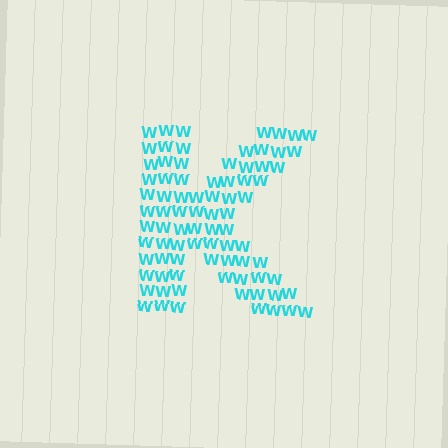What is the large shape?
The large shape is the letter K.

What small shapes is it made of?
It is made of small letter W's.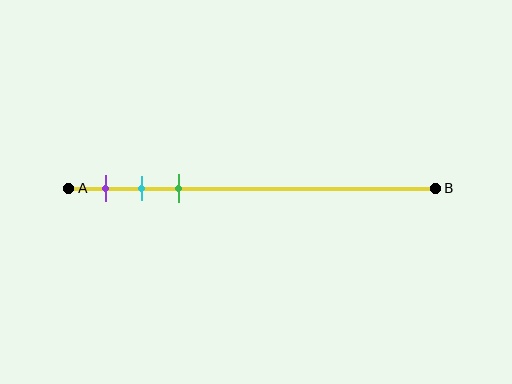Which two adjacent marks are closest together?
The cyan and green marks are the closest adjacent pair.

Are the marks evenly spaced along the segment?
Yes, the marks are approximately evenly spaced.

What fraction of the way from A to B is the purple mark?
The purple mark is approximately 10% (0.1) of the way from A to B.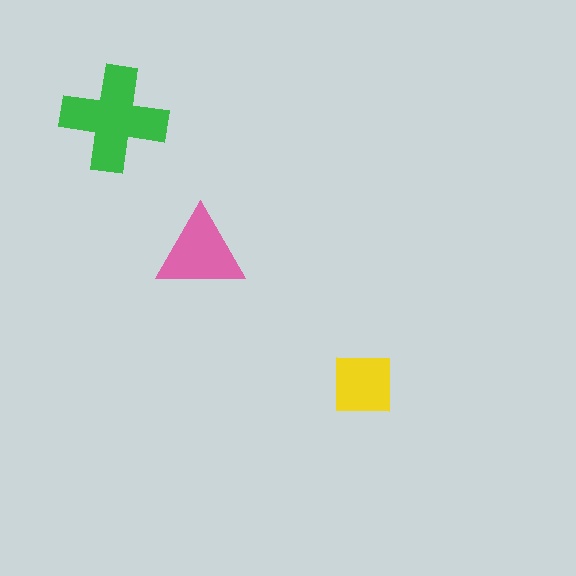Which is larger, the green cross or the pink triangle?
The green cross.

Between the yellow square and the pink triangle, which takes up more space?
The pink triangle.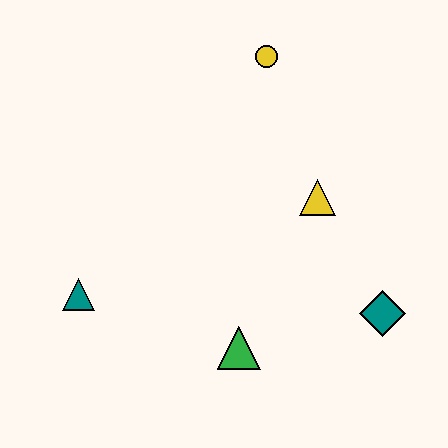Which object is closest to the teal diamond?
The yellow triangle is closest to the teal diamond.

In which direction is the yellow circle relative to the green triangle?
The yellow circle is above the green triangle.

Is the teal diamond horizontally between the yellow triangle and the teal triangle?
No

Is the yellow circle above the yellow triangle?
Yes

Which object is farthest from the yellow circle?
The teal triangle is farthest from the yellow circle.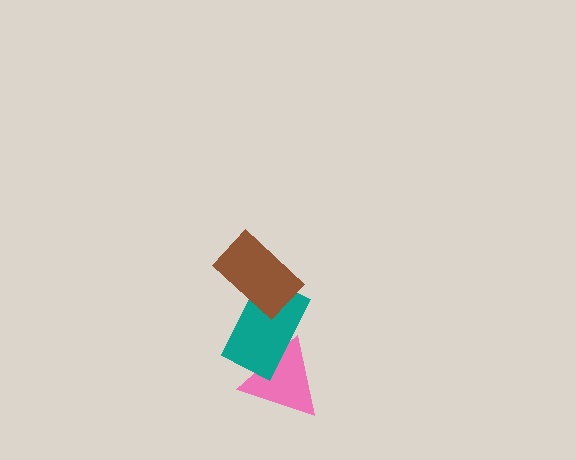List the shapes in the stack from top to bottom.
From top to bottom: the brown rectangle, the teal rectangle, the pink triangle.